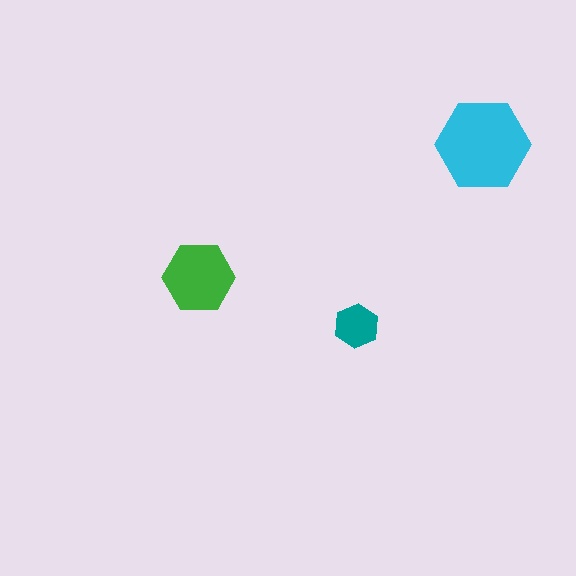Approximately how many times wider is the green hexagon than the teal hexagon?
About 1.5 times wider.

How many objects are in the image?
There are 3 objects in the image.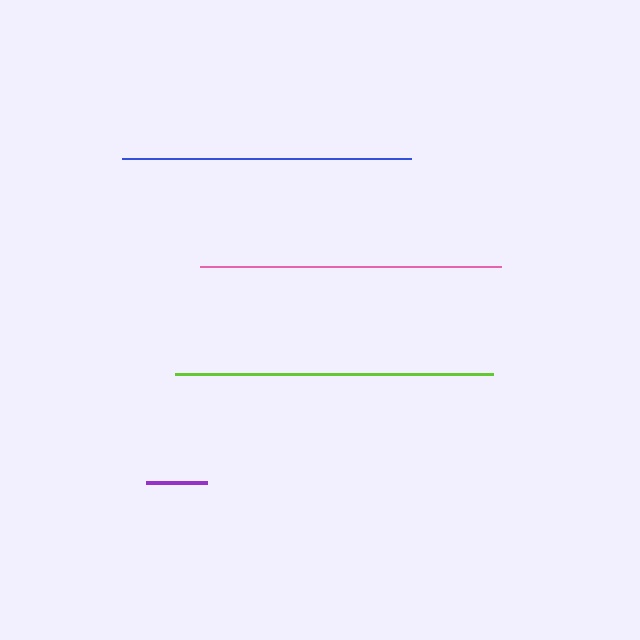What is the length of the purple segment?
The purple segment is approximately 61 pixels long.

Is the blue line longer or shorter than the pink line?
The pink line is longer than the blue line.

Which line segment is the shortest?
The purple line is the shortest at approximately 61 pixels.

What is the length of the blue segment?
The blue segment is approximately 288 pixels long.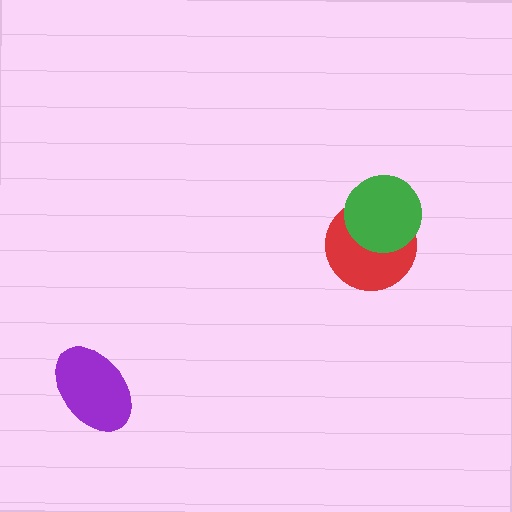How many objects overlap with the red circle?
1 object overlaps with the red circle.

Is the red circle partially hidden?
Yes, it is partially covered by another shape.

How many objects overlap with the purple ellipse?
0 objects overlap with the purple ellipse.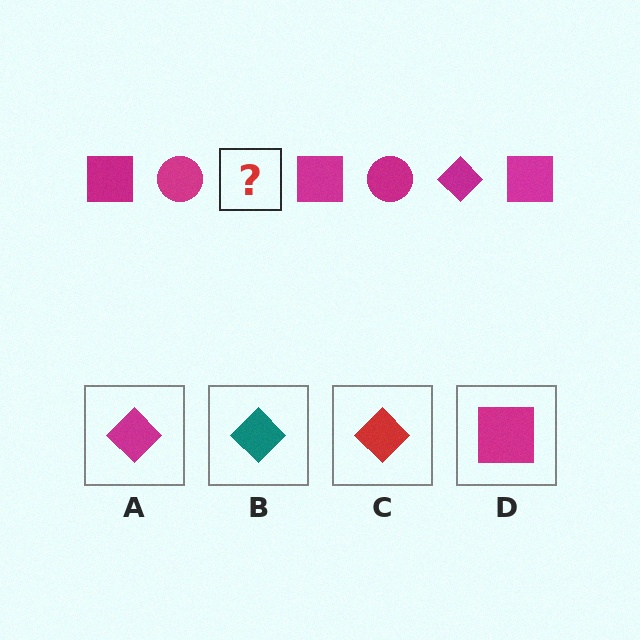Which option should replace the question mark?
Option A.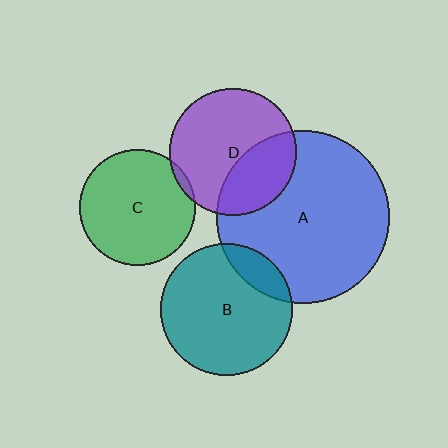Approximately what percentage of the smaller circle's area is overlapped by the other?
Approximately 35%.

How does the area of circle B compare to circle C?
Approximately 1.3 times.